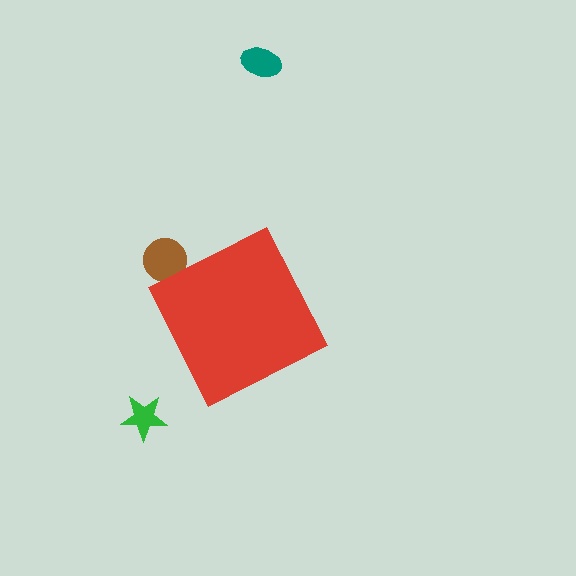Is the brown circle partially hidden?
Yes, the brown circle is partially hidden behind the red diamond.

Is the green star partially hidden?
No, the green star is fully visible.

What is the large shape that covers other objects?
A red diamond.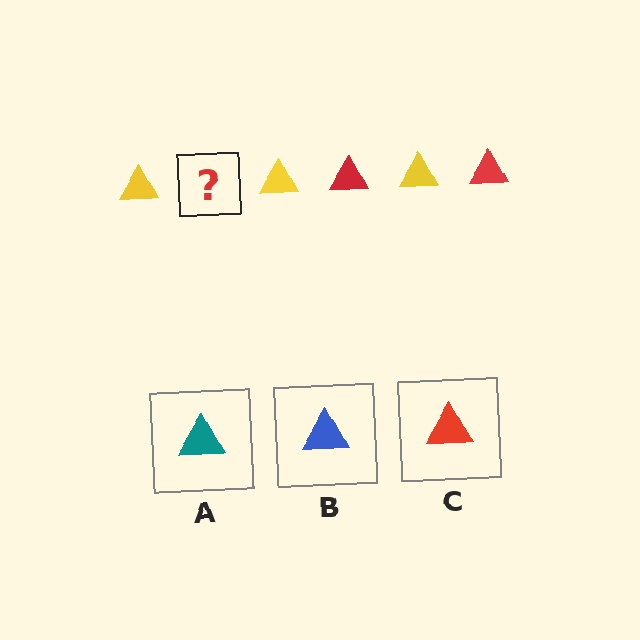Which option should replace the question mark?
Option C.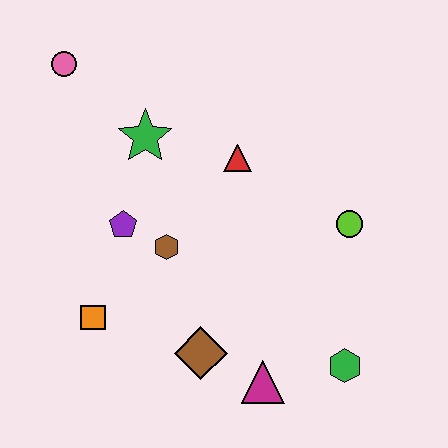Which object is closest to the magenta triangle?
The brown diamond is closest to the magenta triangle.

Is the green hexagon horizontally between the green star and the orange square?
No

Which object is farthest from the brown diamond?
The pink circle is farthest from the brown diamond.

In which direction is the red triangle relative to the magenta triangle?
The red triangle is above the magenta triangle.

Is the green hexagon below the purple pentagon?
Yes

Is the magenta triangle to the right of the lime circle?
No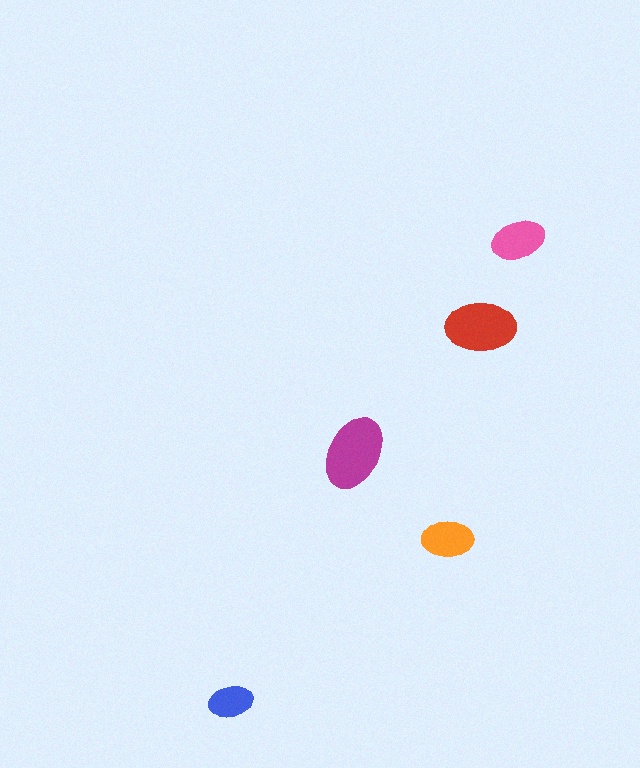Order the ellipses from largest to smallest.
the magenta one, the red one, the pink one, the orange one, the blue one.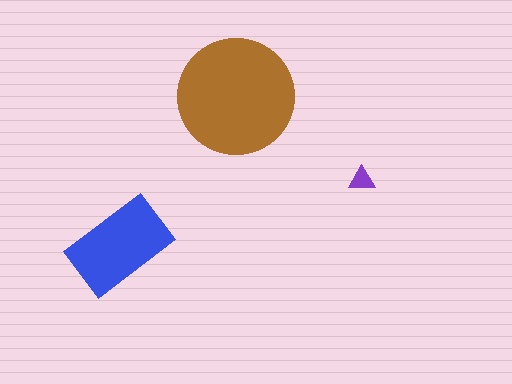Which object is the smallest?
The purple triangle.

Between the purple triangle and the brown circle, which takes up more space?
The brown circle.